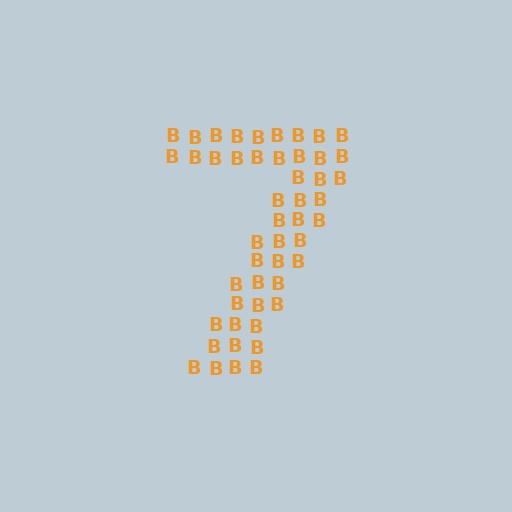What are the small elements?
The small elements are letter B's.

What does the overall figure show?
The overall figure shows the digit 7.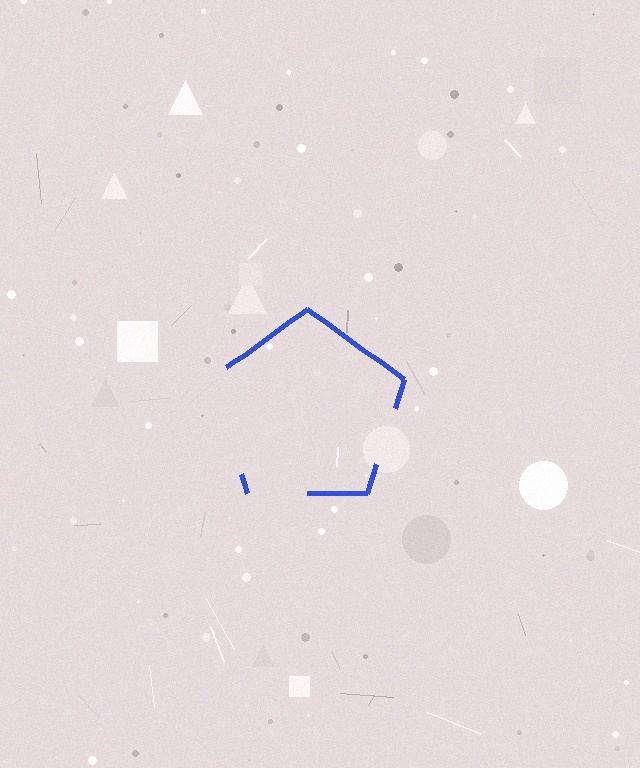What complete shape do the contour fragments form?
The contour fragments form a pentagon.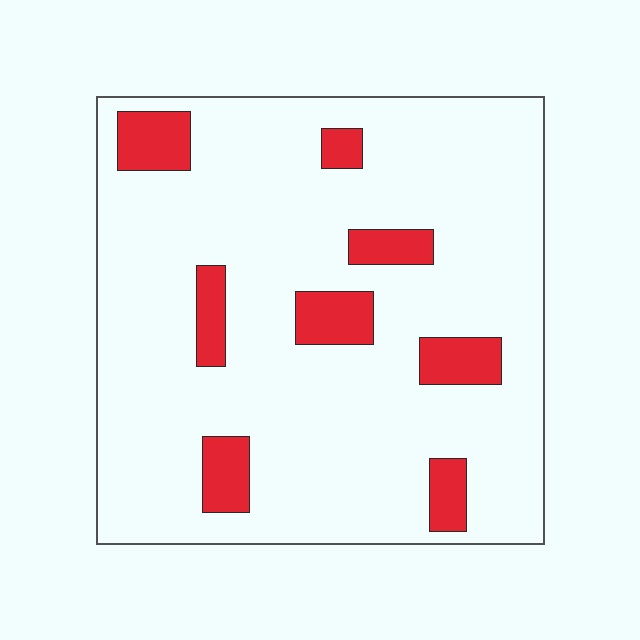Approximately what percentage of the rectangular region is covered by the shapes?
Approximately 15%.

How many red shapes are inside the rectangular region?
8.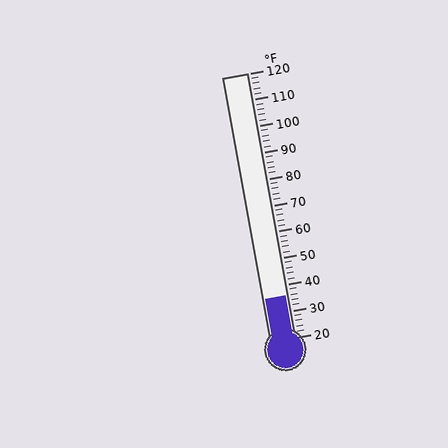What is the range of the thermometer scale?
The thermometer scale ranges from 20°F to 120°F.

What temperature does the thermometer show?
The thermometer shows approximately 36°F.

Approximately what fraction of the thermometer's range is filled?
The thermometer is filled to approximately 15% of its range.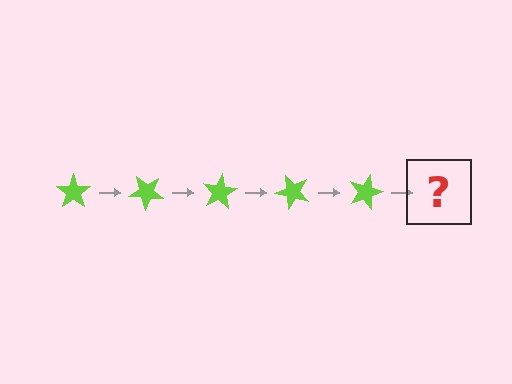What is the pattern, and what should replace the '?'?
The pattern is that the star rotates 40 degrees each step. The '?' should be a lime star rotated 200 degrees.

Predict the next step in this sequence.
The next step is a lime star rotated 200 degrees.